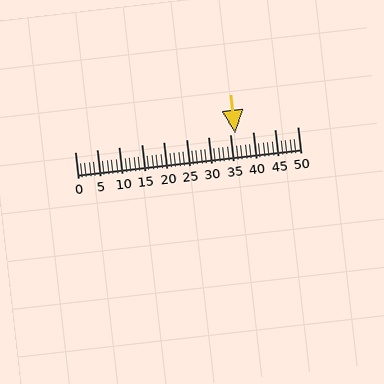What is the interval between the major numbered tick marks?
The major tick marks are spaced 5 units apart.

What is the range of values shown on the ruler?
The ruler shows values from 0 to 50.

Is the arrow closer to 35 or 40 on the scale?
The arrow is closer to 35.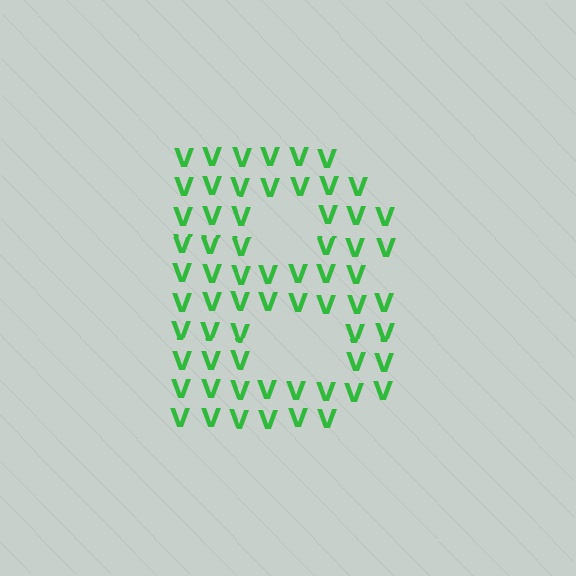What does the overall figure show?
The overall figure shows the letter B.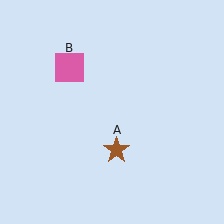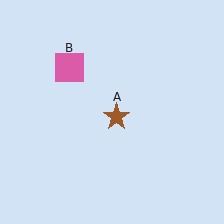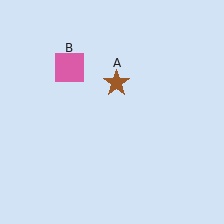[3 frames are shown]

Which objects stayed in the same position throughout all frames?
Pink square (object B) remained stationary.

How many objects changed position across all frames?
1 object changed position: brown star (object A).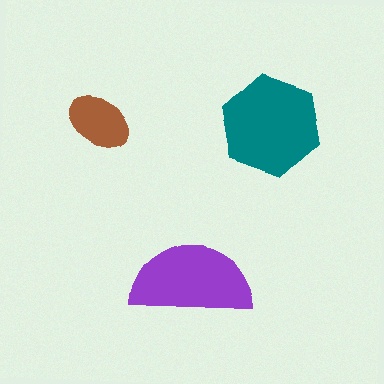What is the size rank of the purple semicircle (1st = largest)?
2nd.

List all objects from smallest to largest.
The brown ellipse, the purple semicircle, the teal hexagon.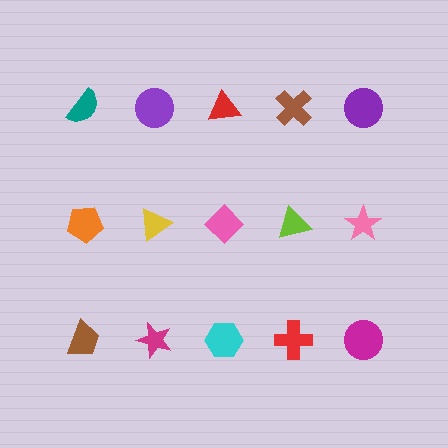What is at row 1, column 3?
A red triangle.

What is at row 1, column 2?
A purple circle.